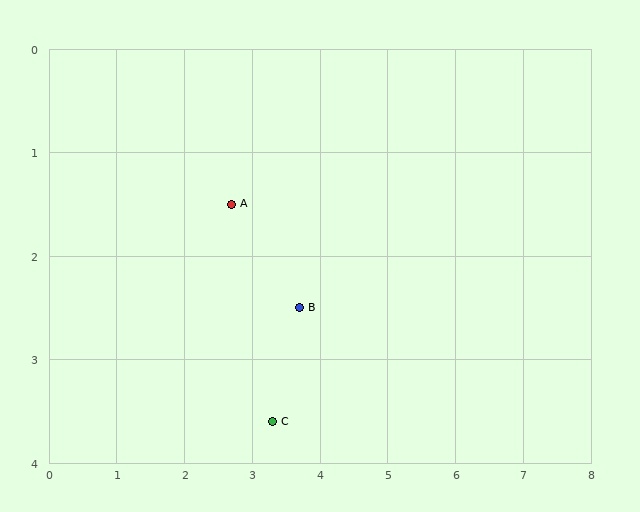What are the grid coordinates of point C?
Point C is at approximately (3.3, 3.6).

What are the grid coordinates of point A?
Point A is at approximately (2.7, 1.5).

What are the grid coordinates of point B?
Point B is at approximately (3.7, 2.5).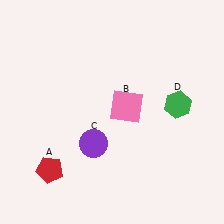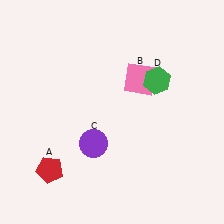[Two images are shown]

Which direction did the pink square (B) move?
The pink square (B) moved up.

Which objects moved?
The objects that moved are: the pink square (B), the green hexagon (D).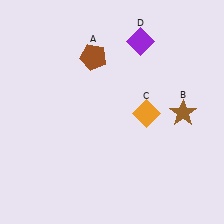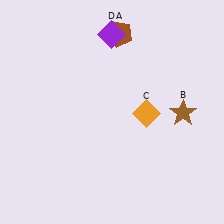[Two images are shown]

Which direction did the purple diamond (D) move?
The purple diamond (D) moved left.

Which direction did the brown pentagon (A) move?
The brown pentagon (A) moved right.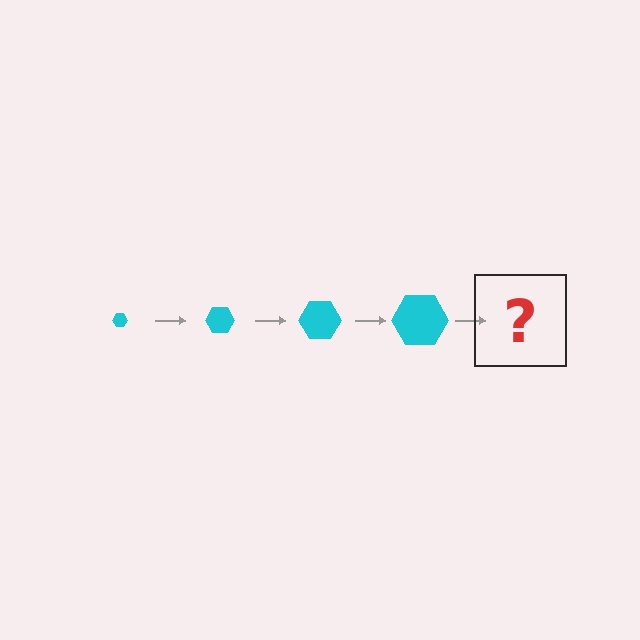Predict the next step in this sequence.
The next step is a cyan hexagon, larger than the previous one.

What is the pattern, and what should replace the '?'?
The pattern is that the hexagon gets progressively larger each step. The '?' should be a cyan hexagon, larger than the previous one.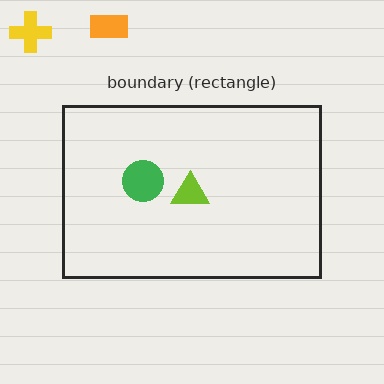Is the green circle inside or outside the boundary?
Inside.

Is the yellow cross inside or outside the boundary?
Outside.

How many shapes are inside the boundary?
2 inside, 2 outside.